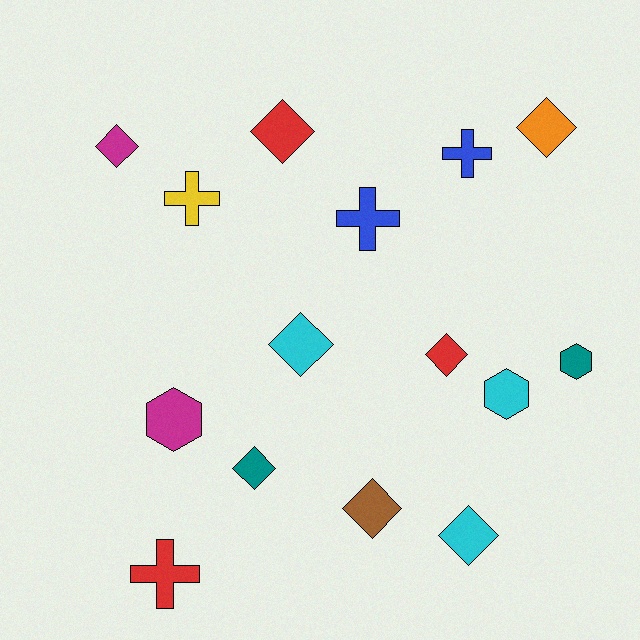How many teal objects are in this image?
There are 2 teal objects.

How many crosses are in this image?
There are 4 crosses.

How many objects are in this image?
There are 15 objects.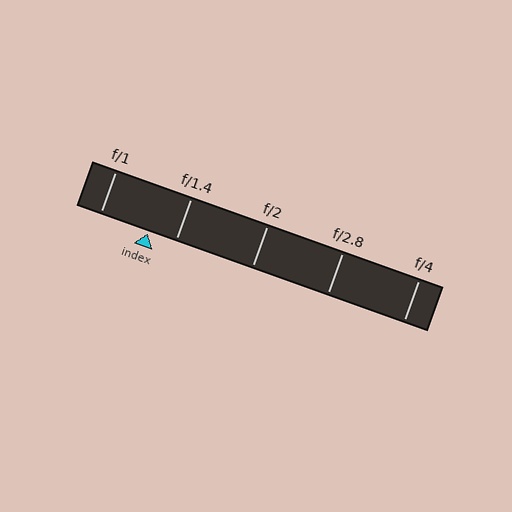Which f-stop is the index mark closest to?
The index mark is closest to f/1.4.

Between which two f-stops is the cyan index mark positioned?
The index mark is between f/1 and f/1.4.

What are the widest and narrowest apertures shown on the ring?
The widest aperture shown is f/1 and the narrowest is f/4.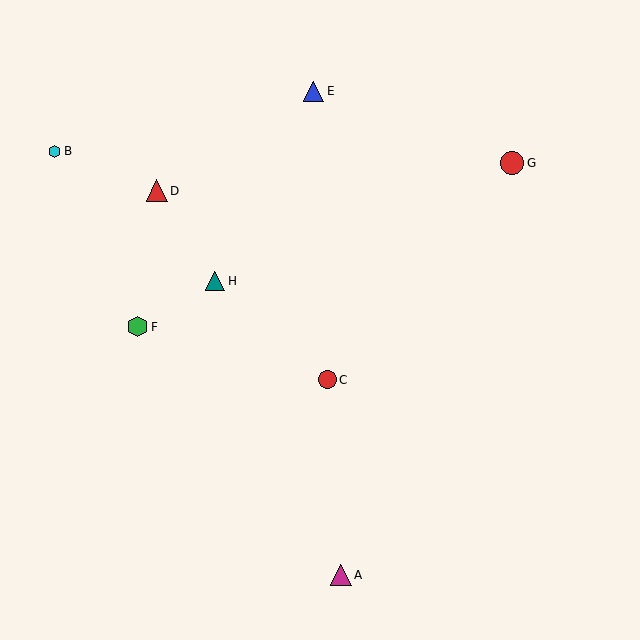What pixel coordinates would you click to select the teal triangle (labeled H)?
Click at (215, 281) to select the teal triangle H.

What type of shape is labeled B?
Shape B is a cyan hexagon.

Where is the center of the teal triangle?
The center of the teal triangle is at (215, 281).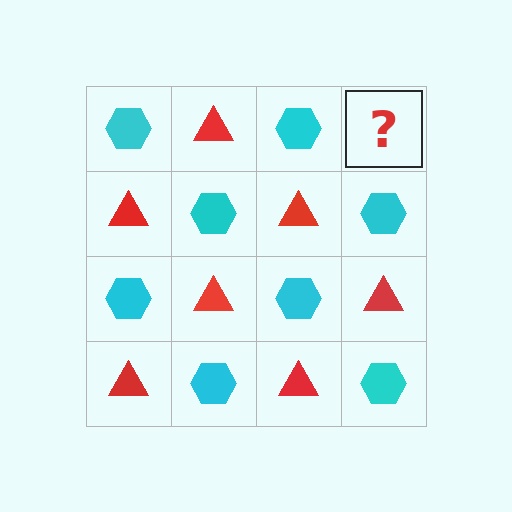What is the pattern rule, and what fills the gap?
The rule is that it alternates cyan hexagon and red triangle in a checkerboard pattern. The gap should be filled with a red triangle.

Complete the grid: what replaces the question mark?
The question mark should be replaced with a red triangle.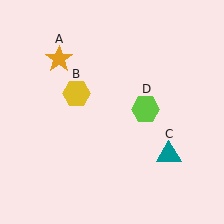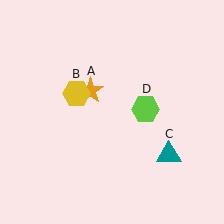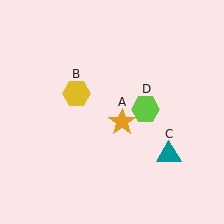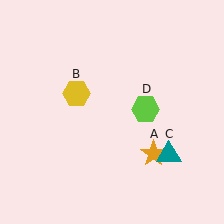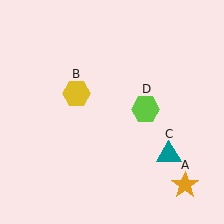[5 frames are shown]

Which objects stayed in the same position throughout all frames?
Yellow hexagon (object B) and teal triangle (object C) and lime hexagon (object D) remained stationary.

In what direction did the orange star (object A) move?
The orange star (object A) moved down and to the right.